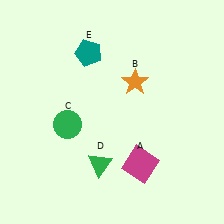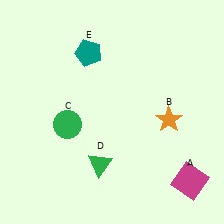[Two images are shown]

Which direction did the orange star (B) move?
The orange star (B) moved down.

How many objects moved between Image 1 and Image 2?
2 objects moved between the two images.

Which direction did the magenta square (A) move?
The magenta square (A) moved right.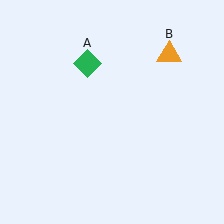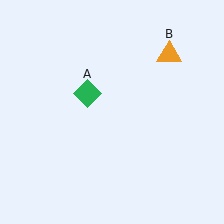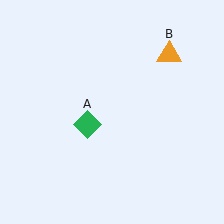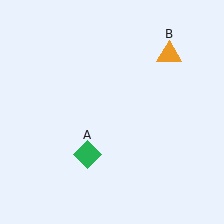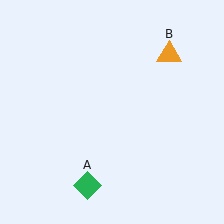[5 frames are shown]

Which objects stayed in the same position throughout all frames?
Orange triangle (object B) remained stationary.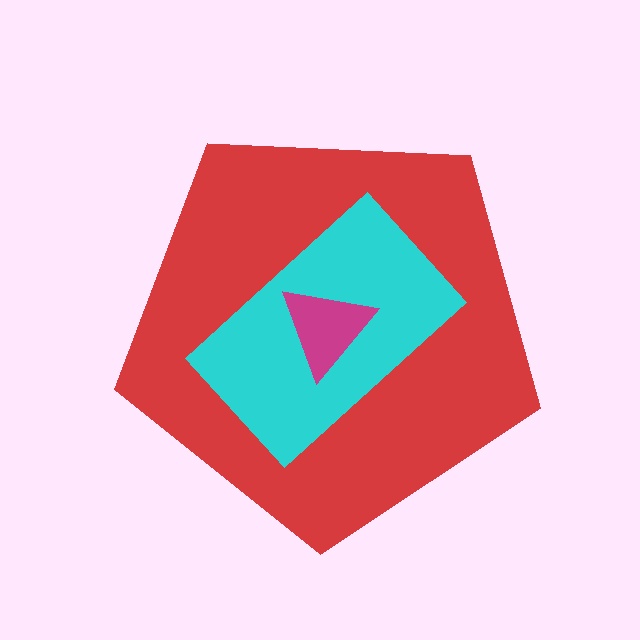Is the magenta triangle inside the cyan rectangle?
Yes.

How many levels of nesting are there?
3.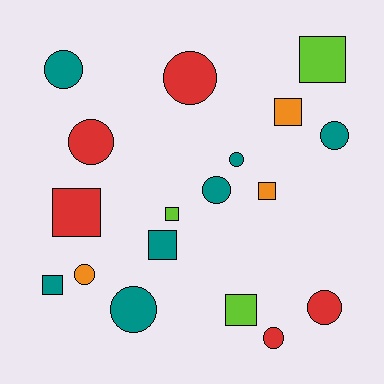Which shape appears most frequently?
Circle, with 10 objects.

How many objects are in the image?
There are 18 objects.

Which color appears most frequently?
Teal, with 7 objects.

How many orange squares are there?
There are 2 orange squares.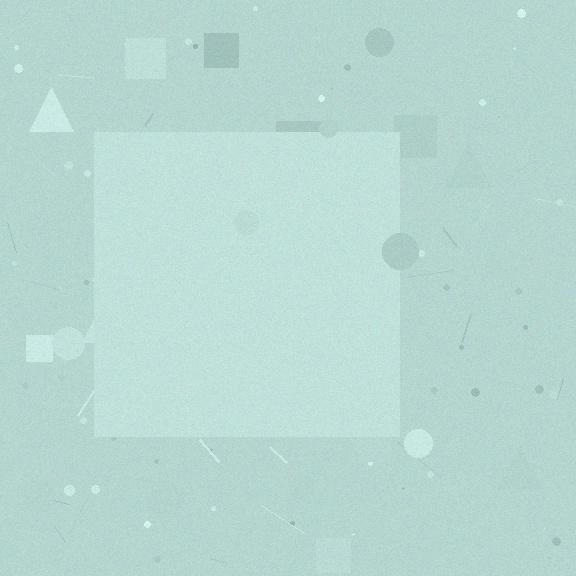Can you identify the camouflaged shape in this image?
The camouflaged shape is a square.